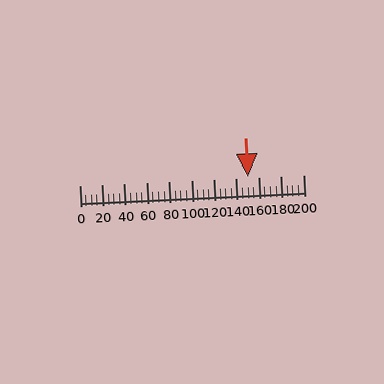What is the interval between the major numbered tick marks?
The major tick marks are spaced 20 units apart.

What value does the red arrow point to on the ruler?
The red arrow points to approximately 150.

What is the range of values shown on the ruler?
The ruler shows values from 0 to 200.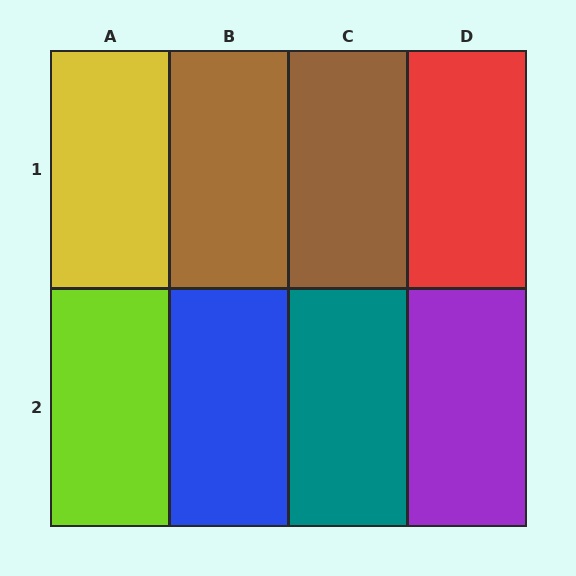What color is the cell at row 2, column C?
Teal.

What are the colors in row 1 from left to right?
Yellow, brown, brown, red.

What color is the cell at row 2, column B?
Blue.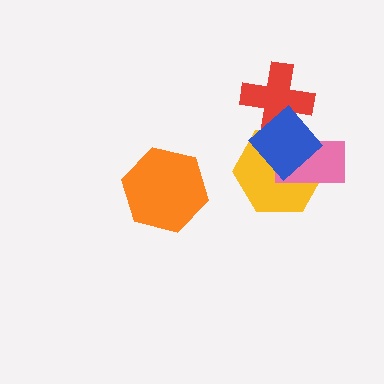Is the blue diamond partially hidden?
No, no other shape covers it.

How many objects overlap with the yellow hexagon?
3 objects overlap with the yellow hexagon.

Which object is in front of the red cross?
The blue diamond is in front of the red cross.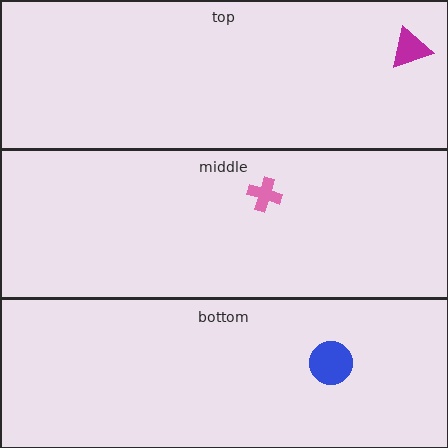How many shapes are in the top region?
1.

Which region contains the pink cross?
The middle region.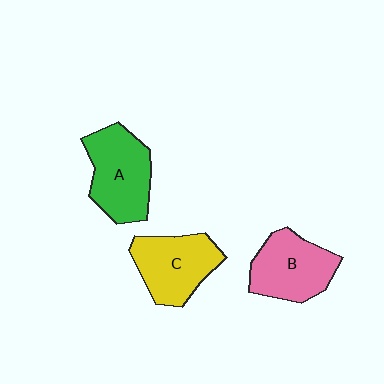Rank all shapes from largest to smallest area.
From largest to smallest: A (green), C (yellow), B (pink).